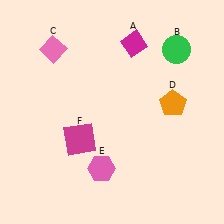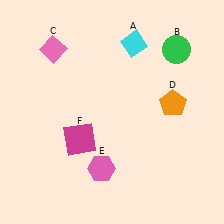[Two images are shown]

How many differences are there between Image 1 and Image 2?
There is 1 difference between the two images.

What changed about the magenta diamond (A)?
In Image 1, A is magenta. In Image 2, it changed to cyan.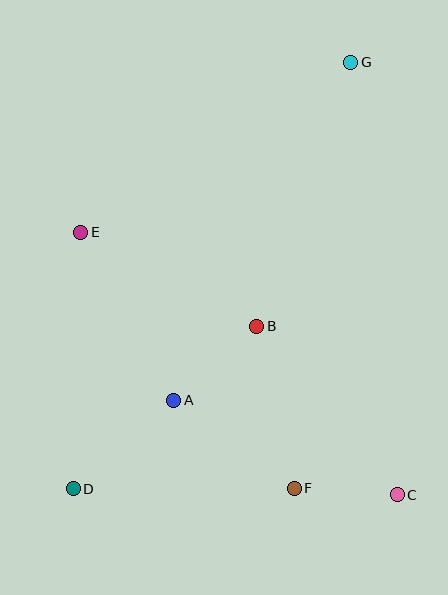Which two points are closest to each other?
Points C and F are closest to each other.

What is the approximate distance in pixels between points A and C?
The distance between A and C is approximately 243 pixels.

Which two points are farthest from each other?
Points D and G are farthest from each other.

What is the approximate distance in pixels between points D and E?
The distance between D and E is approximately 256 pixels.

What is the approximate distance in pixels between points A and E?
The distance between A and E is approximately 192 pixels.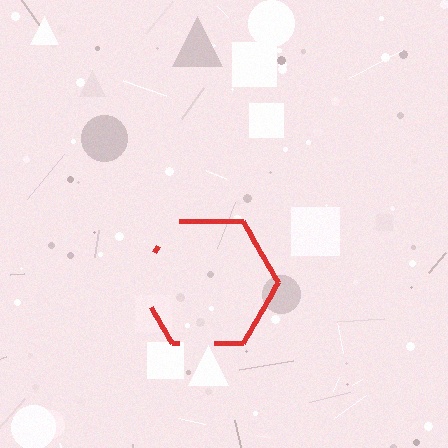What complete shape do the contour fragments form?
The contour fragments form a hexagon.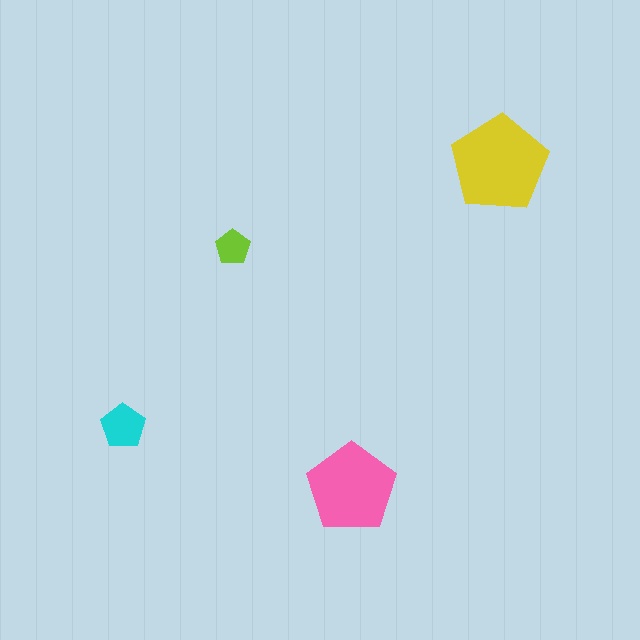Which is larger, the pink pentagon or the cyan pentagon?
The pink one.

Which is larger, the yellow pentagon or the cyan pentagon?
The yellow one.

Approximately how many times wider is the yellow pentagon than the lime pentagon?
About 3 times wider.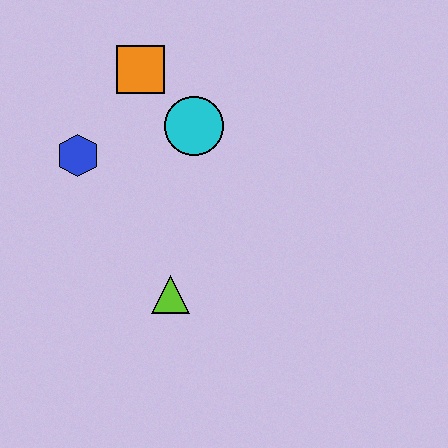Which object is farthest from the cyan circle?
The lime triangle is farthest from the cyan circle.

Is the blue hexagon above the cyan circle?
No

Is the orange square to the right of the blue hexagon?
Yes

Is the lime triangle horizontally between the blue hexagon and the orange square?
No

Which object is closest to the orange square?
The cyan circle is closest to the orange square.